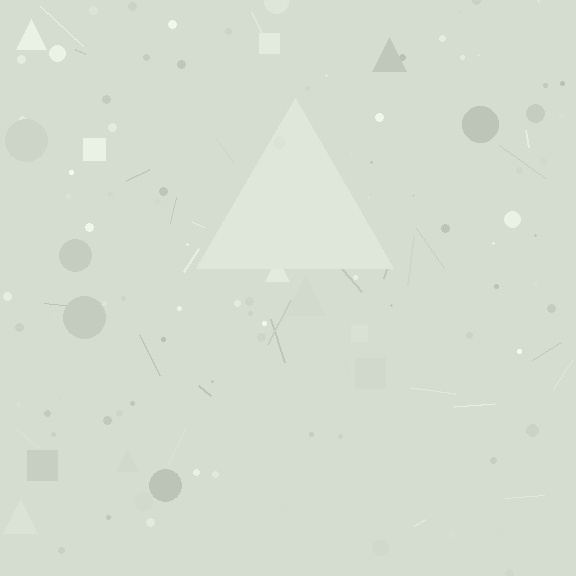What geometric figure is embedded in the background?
A triangle is embedded in the background.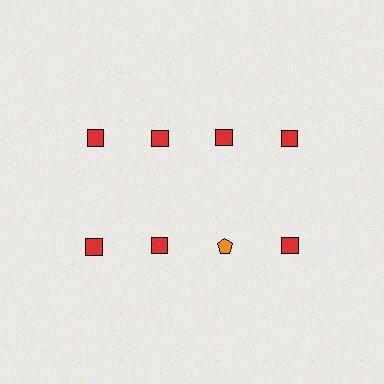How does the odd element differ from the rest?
It differs in both color (orange instead of red) and shape (pentagon instead of square).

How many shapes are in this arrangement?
There are 8 shapes arranged in a grid pattern.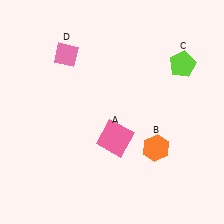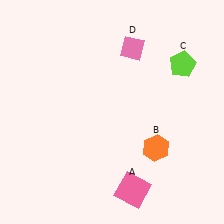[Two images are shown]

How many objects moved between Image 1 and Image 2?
2 objects moved between the two images.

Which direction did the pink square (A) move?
The pink square (A) moved down.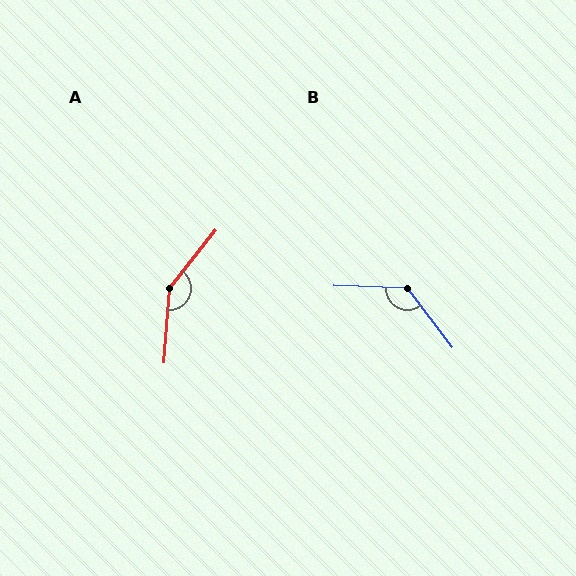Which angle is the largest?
A, at approximately 146 degrees.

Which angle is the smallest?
B, at approximately 129 degrees.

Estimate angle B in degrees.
Approximately 129 degrees.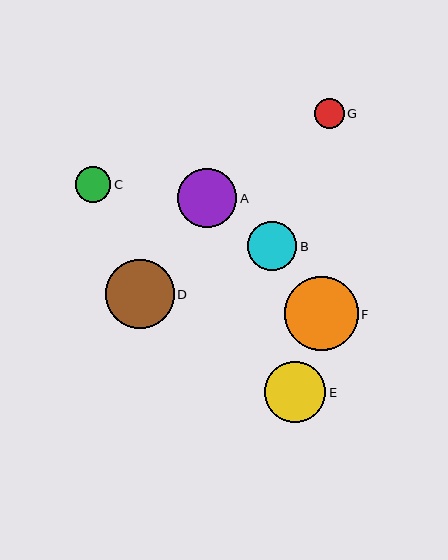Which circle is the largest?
Circle F is the largest with a size of approximately 74 pixels.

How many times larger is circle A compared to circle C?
Circle A is approximately 1.7 times the size of circle C.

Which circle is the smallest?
Circle G is the smallest with a size of approximately 30 pixels.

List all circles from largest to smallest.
From largest to smallest: F, D, E, A, B, C, G.